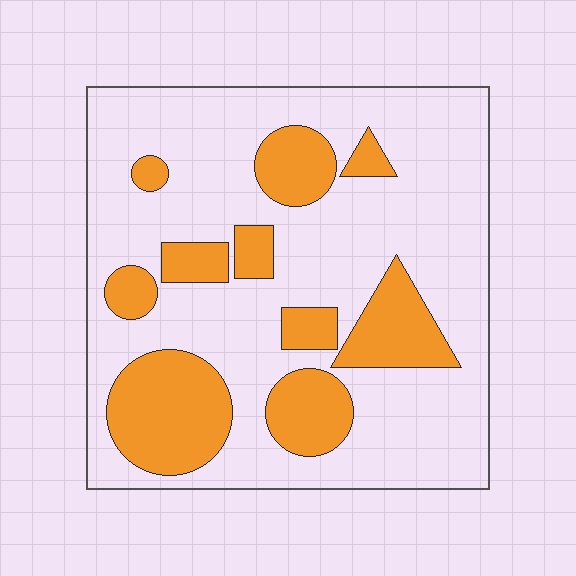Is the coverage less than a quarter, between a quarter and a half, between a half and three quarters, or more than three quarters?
Between a quarter and a half.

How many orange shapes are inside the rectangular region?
10.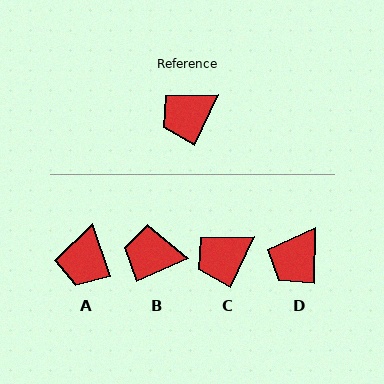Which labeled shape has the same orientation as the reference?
C.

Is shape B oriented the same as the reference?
No, it is off by about 41 degrees.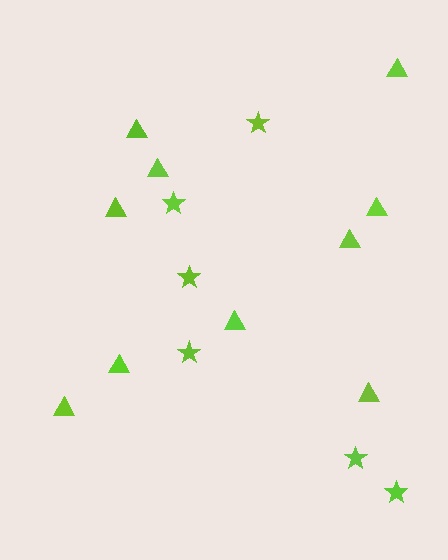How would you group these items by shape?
There are 2 groups: one group of triangles (10) and one group of stars (6).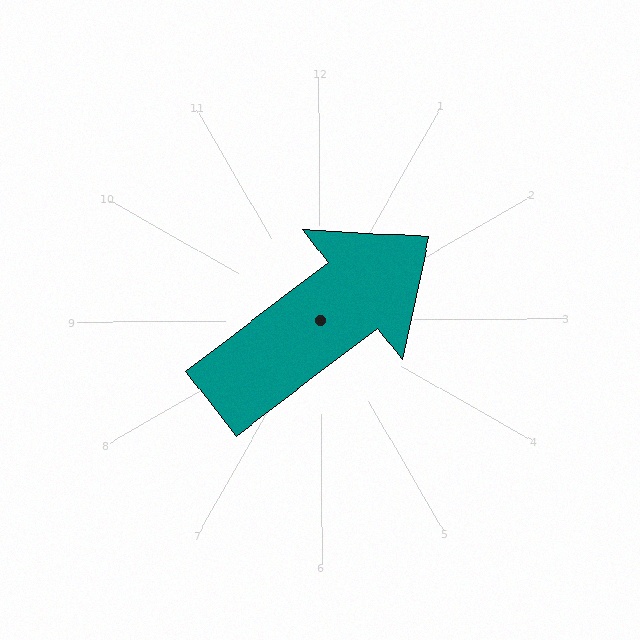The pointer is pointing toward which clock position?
Roughly 2 o'clock.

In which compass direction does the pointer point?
Northeast.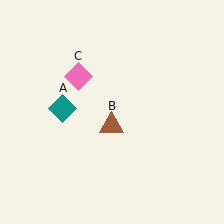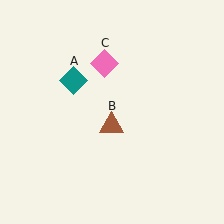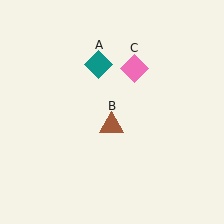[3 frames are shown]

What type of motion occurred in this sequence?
The teal diamond (object A), pink diamond (object C) rotated clockwise around the center of the scene.